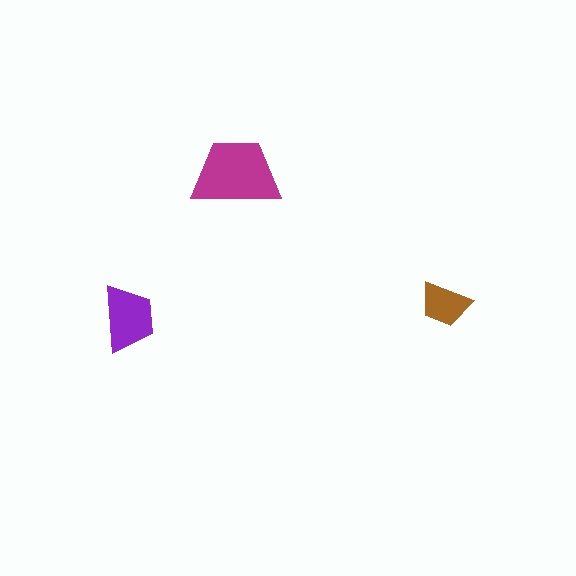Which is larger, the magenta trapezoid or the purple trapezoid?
The magenta one.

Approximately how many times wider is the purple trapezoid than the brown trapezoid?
About 1.5 times wider.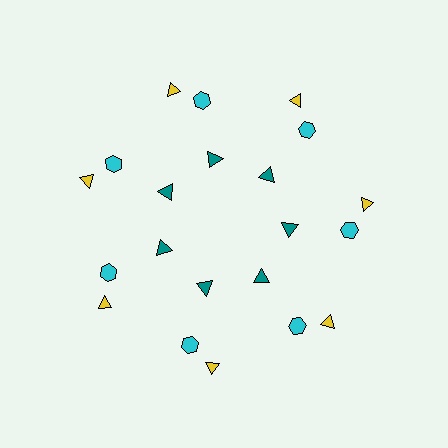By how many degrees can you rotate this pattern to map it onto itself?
The pattern maps onto itself every 51 degrees of rotation.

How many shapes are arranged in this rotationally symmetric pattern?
There are 21 shapes, arranged in 7 groups of 3.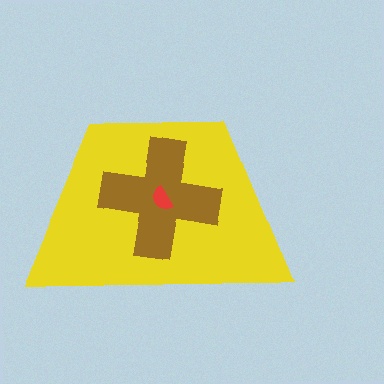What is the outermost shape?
The yellow trapezoid.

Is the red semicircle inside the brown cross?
Yes.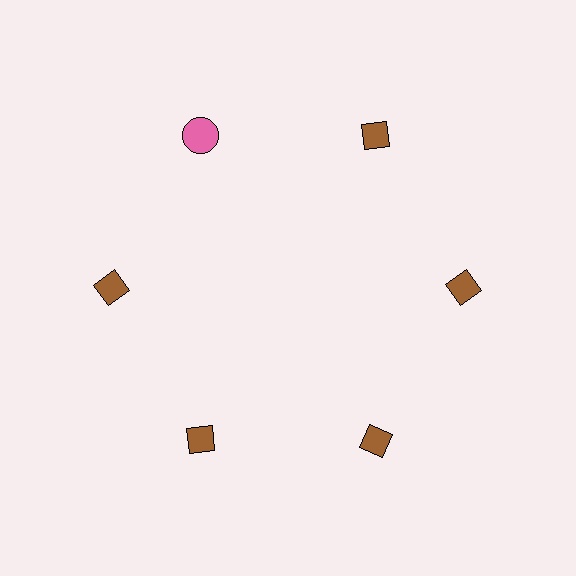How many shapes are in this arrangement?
There are 6 shapes arranged in a ring pattern.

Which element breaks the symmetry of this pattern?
The pink circle at roughly the 11 o'clock position breaks the symmetry. All other shapes are brown diamonds.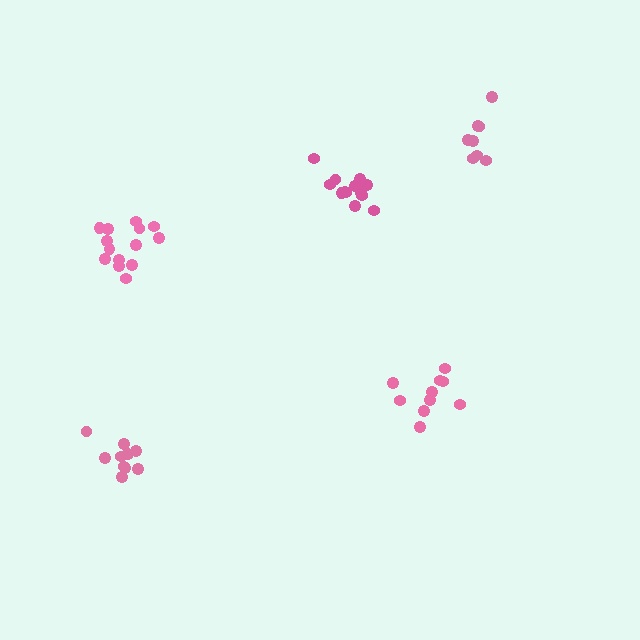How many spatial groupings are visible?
There are 5 spatial groupings.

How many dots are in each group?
Group 1: 10 dots, Group 2: 8 dots, Group 3: 14 dots, Group 4: 10 dots, Group 5: 14 dots (56 total).